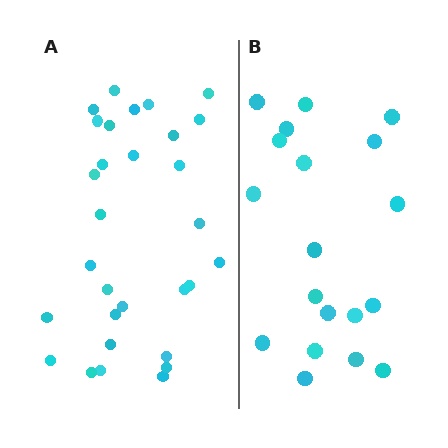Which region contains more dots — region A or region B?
Region A (the left region) has more dots.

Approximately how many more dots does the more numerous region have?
Region A has roughly 12 or so more dots than region B.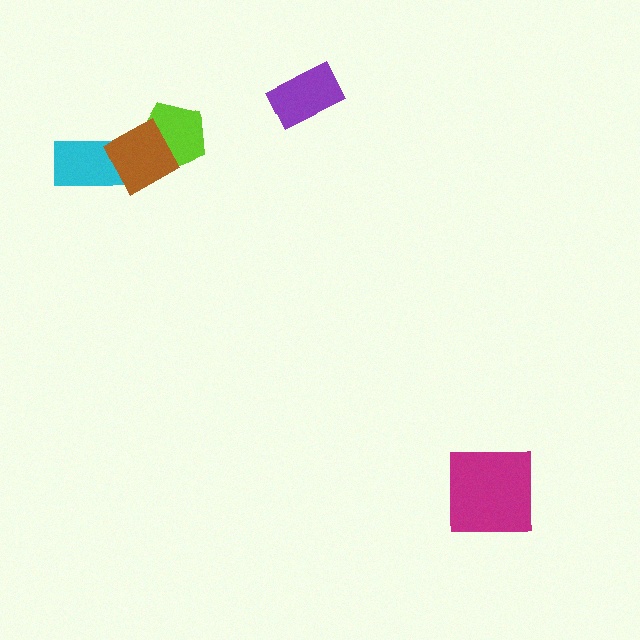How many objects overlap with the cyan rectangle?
1 object overlaps with the cyan rectangle.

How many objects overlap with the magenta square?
0 objects overlap with the magenta square.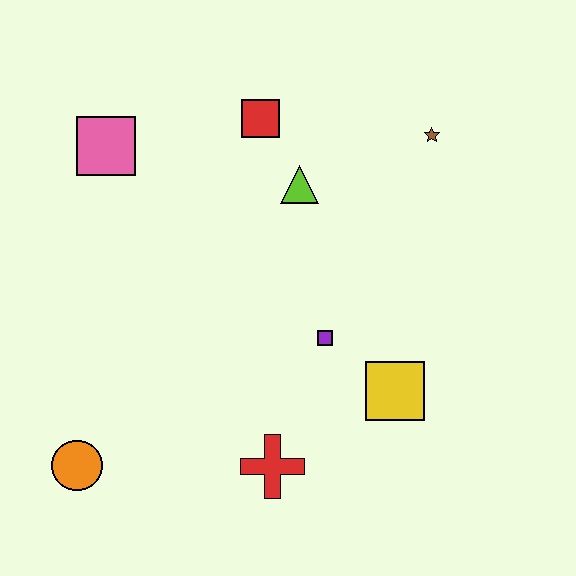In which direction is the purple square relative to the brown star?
The purple square is below the brown star.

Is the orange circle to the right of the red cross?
No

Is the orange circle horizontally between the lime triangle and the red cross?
No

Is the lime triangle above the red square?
No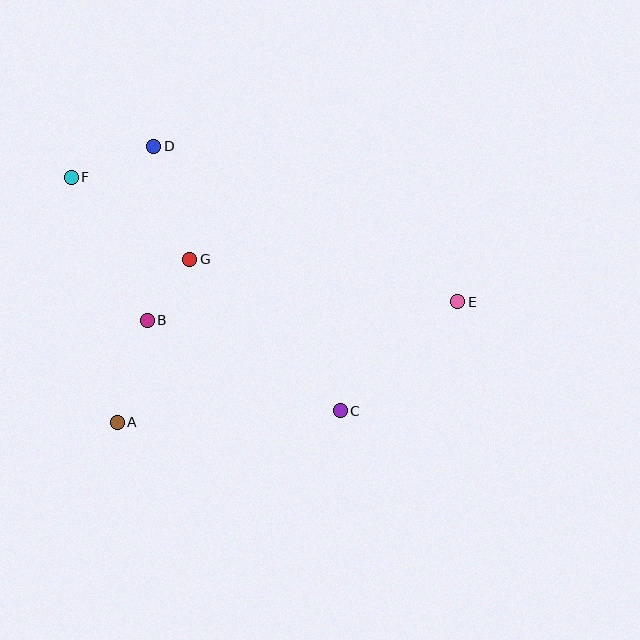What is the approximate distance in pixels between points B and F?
The distance between B and F is approximately 162 pixels.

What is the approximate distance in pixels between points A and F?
The distance between A and F is approximately 249 pixels.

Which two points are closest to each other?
Points B and G are closest to each other.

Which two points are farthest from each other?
Points E and F are farthest from each other.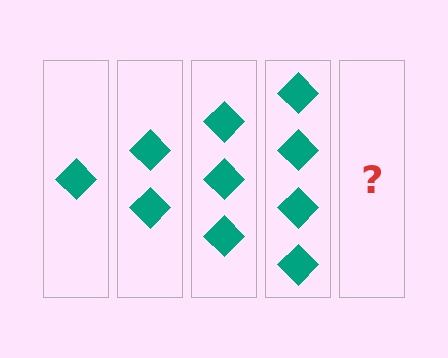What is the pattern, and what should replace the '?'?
The pattern is that each step adds one more diamond. The '?' should be 5 diamonds.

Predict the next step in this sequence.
The next step is 5 diamonds.